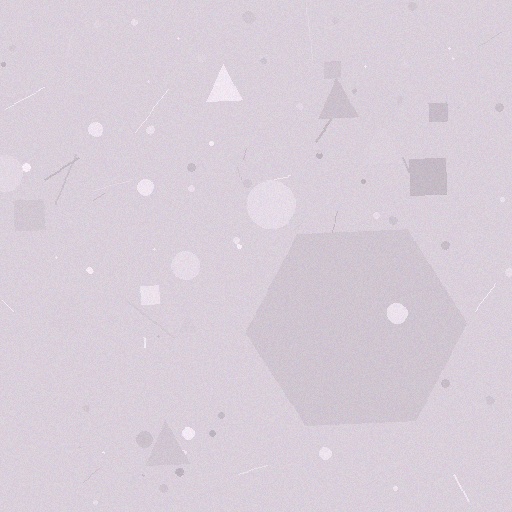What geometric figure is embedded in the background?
A hexagon is embedded in the background.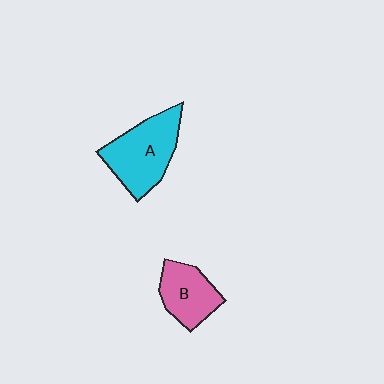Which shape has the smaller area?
Shape B (pink).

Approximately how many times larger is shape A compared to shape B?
Approximately 1.5 times.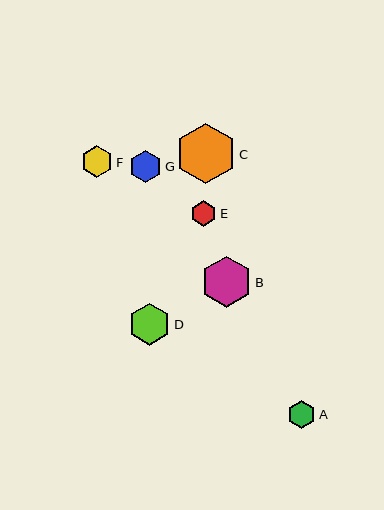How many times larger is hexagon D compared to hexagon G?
Hexagon D is approximately 1.3 times the size of hexagon G.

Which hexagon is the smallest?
Hexagon E is the smallest with a size of approximately 26 pixels.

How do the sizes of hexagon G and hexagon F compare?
Hexagon G and hexagon F are approximately the same size.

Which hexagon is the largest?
Hexagon C is the largest with a size of approximately 60 pixels.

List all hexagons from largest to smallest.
From largest to smallest: C, B, D, G, F, A, E.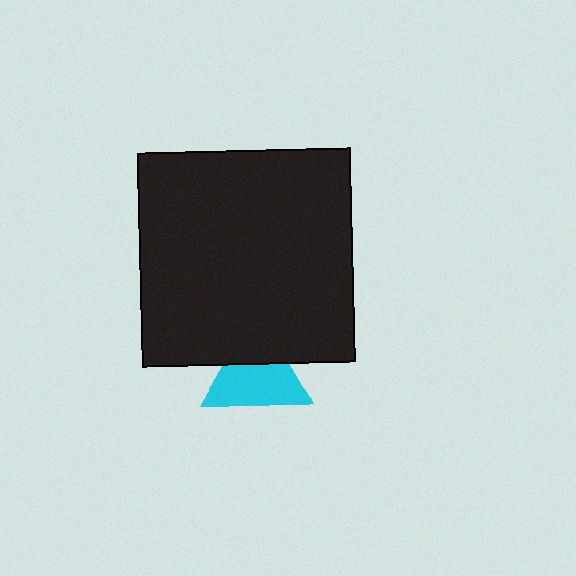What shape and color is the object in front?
The object in front is a black rectangle.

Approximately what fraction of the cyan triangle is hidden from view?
Roughly 34% of the cyan triangle is hidden behind the black rectangle.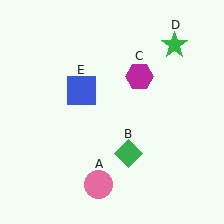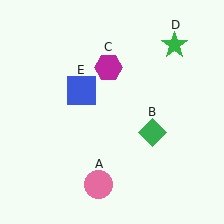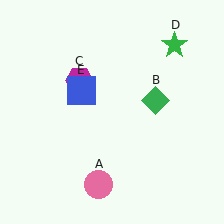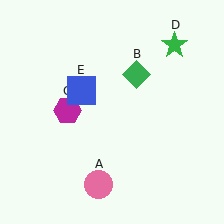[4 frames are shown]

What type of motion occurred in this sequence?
The green diamond (object B), magenta hexagon (object C) rotated counterclockwise around the center of the scene.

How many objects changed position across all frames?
2 objects changed position: green diamond (object B), magenta hexagon (object C).